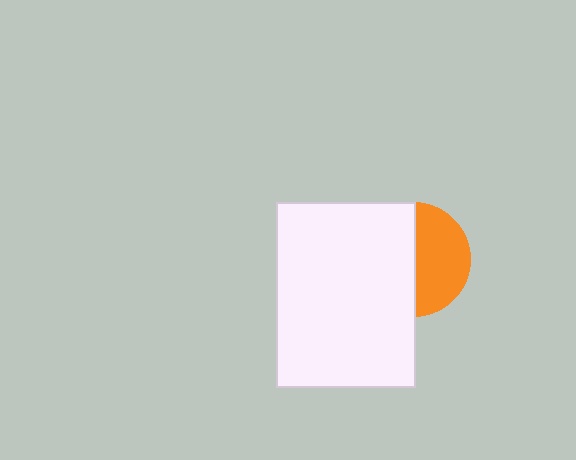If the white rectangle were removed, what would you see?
You would see the complete orange circle.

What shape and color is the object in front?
The object in front is a white rectangle.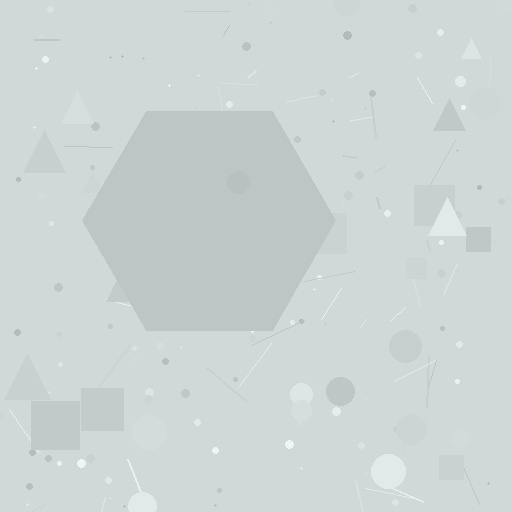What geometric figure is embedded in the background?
A hexagon is embedded in the background.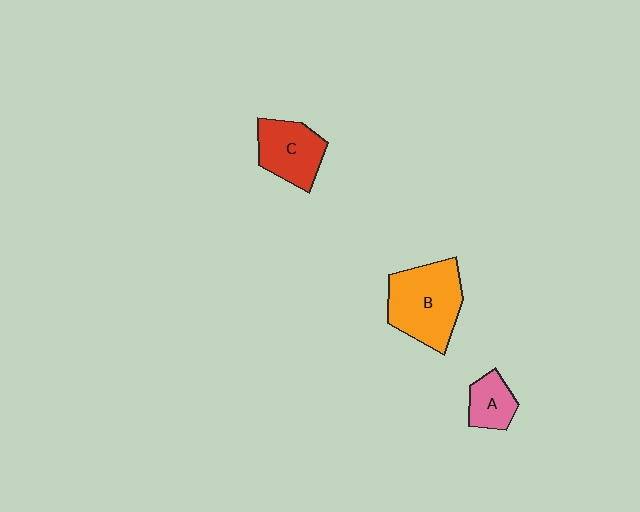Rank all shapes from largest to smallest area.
From largest to smallest: B (orange), C (red), A (pink).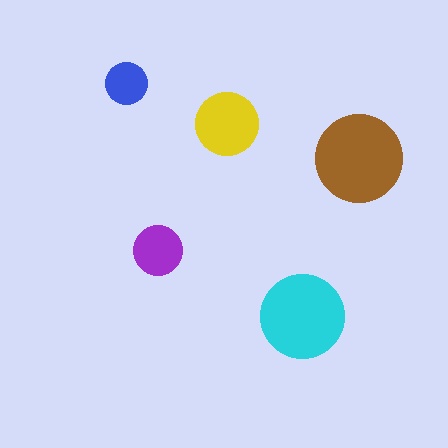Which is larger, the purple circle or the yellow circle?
The yellow one.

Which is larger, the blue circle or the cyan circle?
The cyan one.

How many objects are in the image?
There are 5 objects in the image.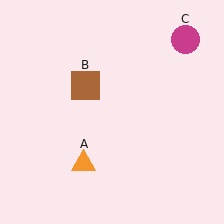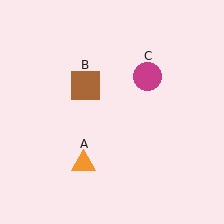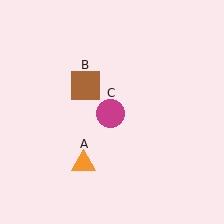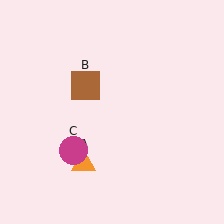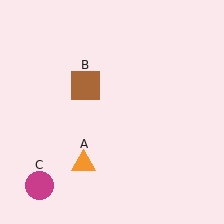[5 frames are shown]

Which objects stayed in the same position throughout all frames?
Orange triangle (object A) and brown square (object B) remained stationary.